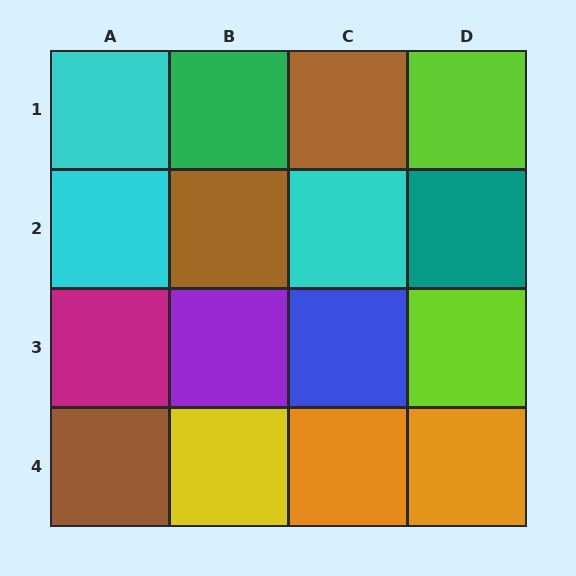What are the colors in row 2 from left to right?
Cyan, brown, cyan, teal.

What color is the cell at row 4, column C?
Orange.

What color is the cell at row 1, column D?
Lime.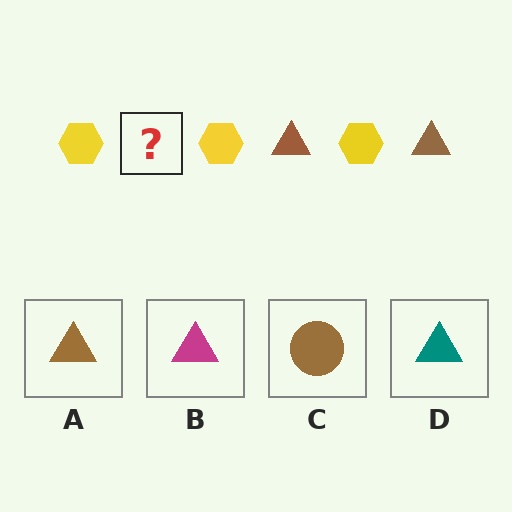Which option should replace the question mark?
Option A.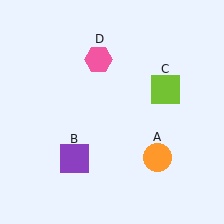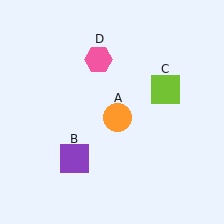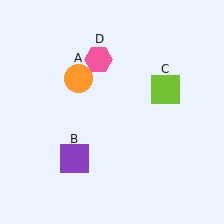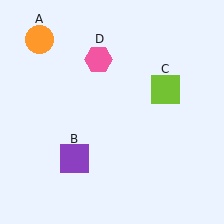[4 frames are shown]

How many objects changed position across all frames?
1 object changed position: orange circle (object A).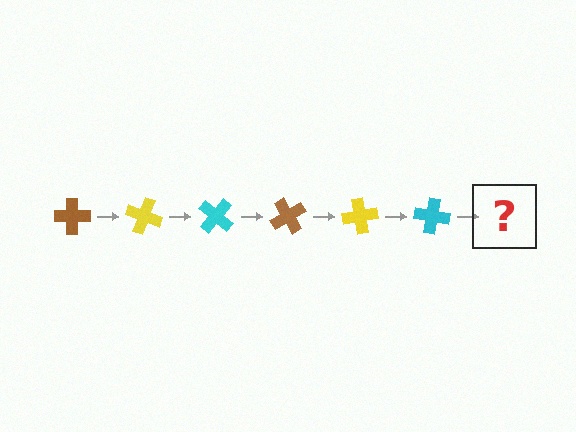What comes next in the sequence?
The next element should be a brown cross, rotated 120 degrees from the start.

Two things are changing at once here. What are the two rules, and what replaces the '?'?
The two rules are that it rotates 20 degrees each step and the color cycles through brown, yellow, and cyan. The '?' should be a brown cross, rotated 120 degrees from the start.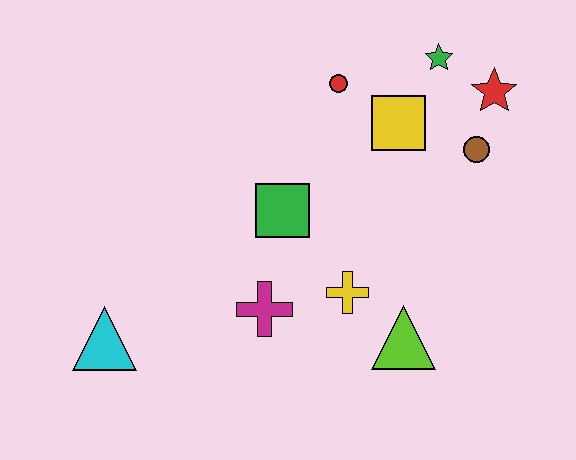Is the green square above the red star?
No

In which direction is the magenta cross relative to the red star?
The magenta cross is to the left of the red star.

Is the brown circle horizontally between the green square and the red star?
Yes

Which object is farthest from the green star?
The cyan triangle is farthest from the green star.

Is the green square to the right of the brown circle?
No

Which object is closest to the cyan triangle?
The magenta cross is closest to the cyan triangle.